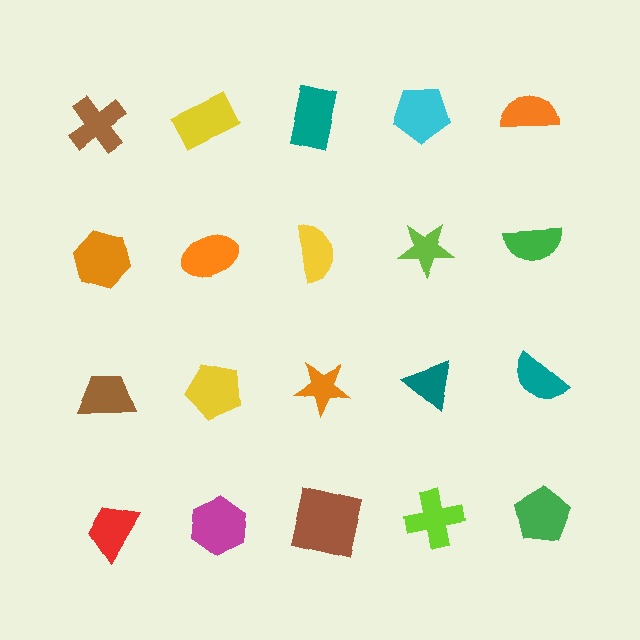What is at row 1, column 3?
A teal rectangle.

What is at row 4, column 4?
A lime cross.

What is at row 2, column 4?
A lime star.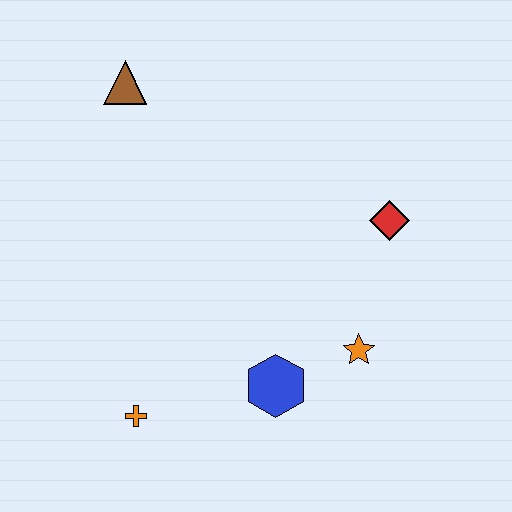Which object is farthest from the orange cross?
The brown triangle is farthest from the orange cross.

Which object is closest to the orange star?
The blue hexagon is closest to the orange star.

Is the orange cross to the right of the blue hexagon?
No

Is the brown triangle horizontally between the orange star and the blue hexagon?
No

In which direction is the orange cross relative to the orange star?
The orange cross is to the left of the orange star.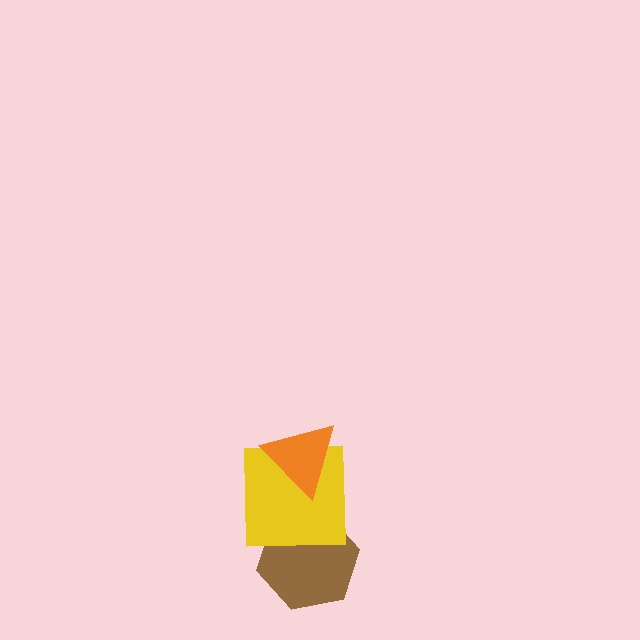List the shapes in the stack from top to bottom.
From top to bottom: the orange triangle, the yellow square, the brown hexagon.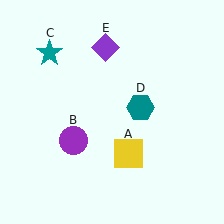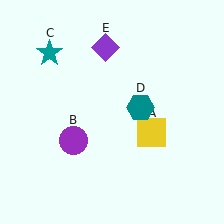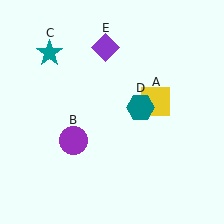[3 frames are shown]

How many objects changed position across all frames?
1 object changed position: yellow square (object A).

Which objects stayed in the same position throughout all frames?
Purple circle (object B) and teal star (object C) and teal hexagon (object D) and purple diamond (object E) remained stationary.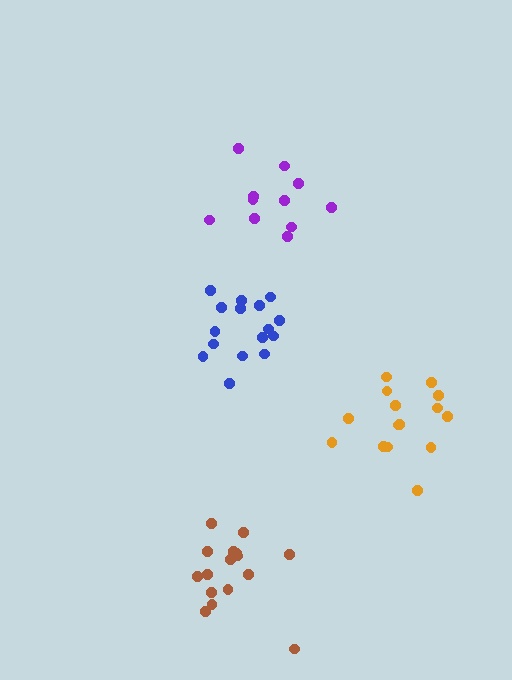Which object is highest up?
The purple cluster is topmost.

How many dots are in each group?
Group 1: 16 dots, Group 2: 11 dots, Group 3: 16 dots, Group 4: 15 dots (58 total).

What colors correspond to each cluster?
The clusters are colored: blue, purple, brown, orange.